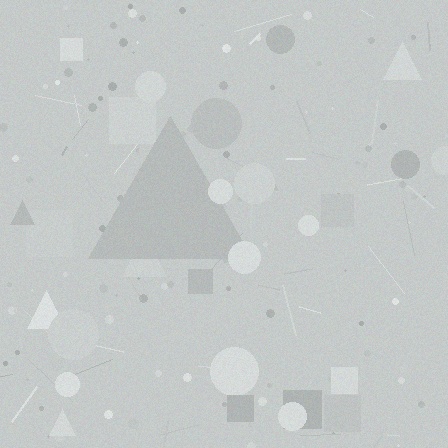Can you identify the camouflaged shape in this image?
The camouflaged shape is a triangle.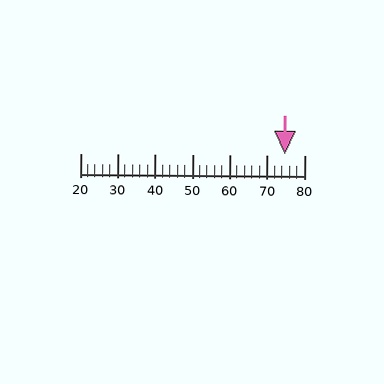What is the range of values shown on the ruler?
The ruler shows values from 20 to 80.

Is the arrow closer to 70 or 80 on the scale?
The arrow is closer to 70.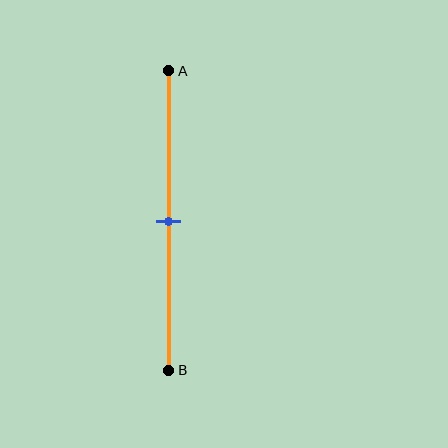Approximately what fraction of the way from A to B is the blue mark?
The blue mark is approximately 50% of the way from A to B.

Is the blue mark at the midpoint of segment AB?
Yes, the mark is approximately at the midpoint.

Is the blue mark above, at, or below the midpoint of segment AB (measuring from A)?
The blue mark is approximately at the midpoint of segment AB.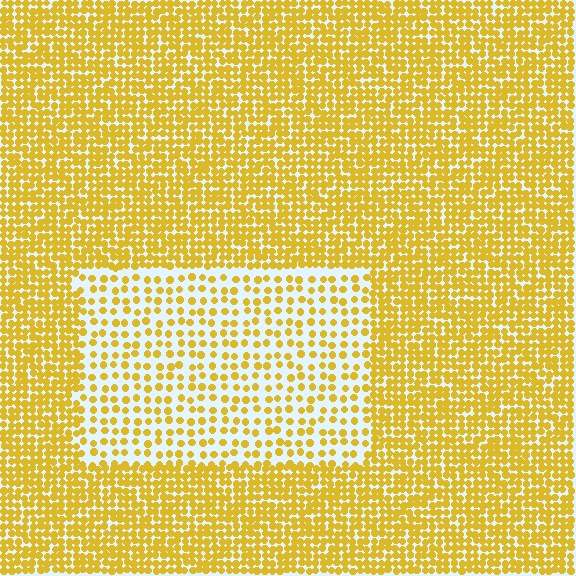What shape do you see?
I see a rectangle.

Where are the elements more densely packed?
The elements are more densely packed outside the rectangle boundary.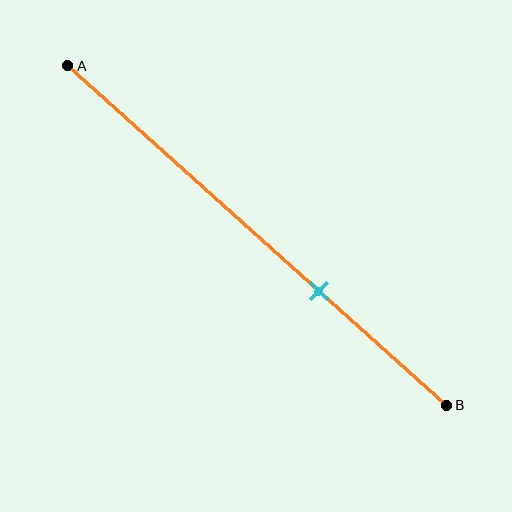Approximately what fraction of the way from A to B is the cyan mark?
The cyan mark is approximately 65% of the way from A to B.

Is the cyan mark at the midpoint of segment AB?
No, the mark is at about 65% from A, not at the 50% midpoint.